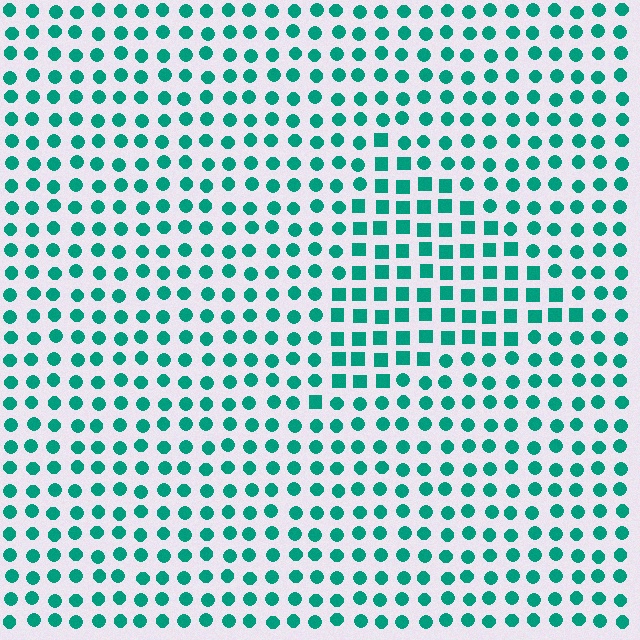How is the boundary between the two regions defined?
The boundary is defined by a change in element shape: squares inside vs. circles outside. All elements share the same color and spacing.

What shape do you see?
I see a triangle.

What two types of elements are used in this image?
The image uses squares inside the triangle region and circles outside it.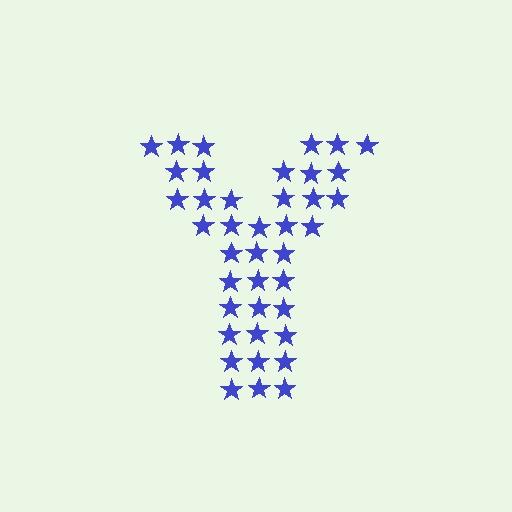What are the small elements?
The small elements are stars.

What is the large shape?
The large shape is the letter Y.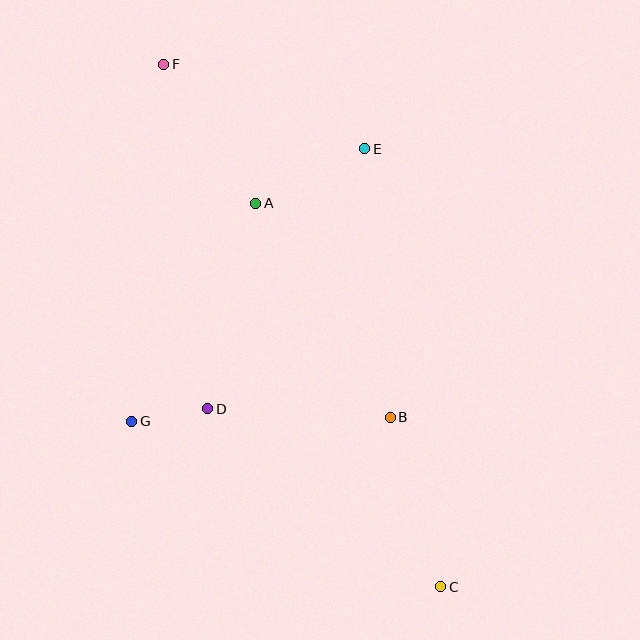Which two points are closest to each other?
Points D and G are closest to each other.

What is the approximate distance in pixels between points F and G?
The distance between F and G is approximately 358 pixels.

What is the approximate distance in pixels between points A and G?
The distance between A and G is approximately 250 pixels.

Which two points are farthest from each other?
Points C and F are farthest from each other.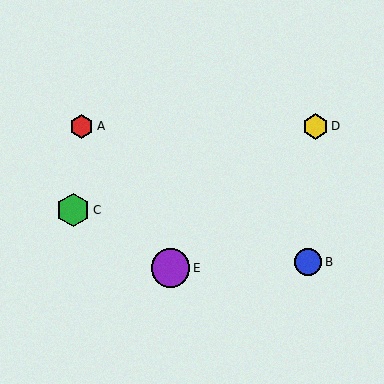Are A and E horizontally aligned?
No, A is at y≈126 and E is at y≈268.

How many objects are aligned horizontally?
2 objects (A, D) are aligned horizontally.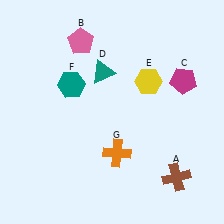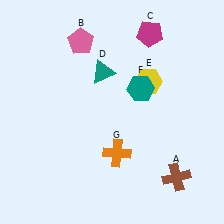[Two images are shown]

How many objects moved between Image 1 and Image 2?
2 objects moved between the two images.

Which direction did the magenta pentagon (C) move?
The magenta pentagon (C) moved up.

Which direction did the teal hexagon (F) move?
The teal hexagon (F) moved right.